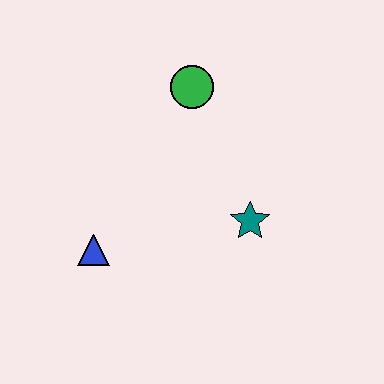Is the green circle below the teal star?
No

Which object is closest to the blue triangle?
The teal star is closest to the blue triangle.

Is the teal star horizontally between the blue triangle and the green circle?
No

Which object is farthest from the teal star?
The blue triangle is farthest from the teal star.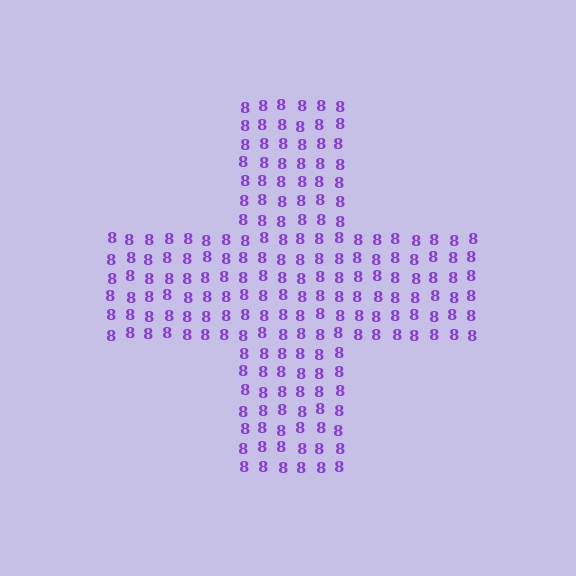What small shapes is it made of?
It is made of small digit 8's.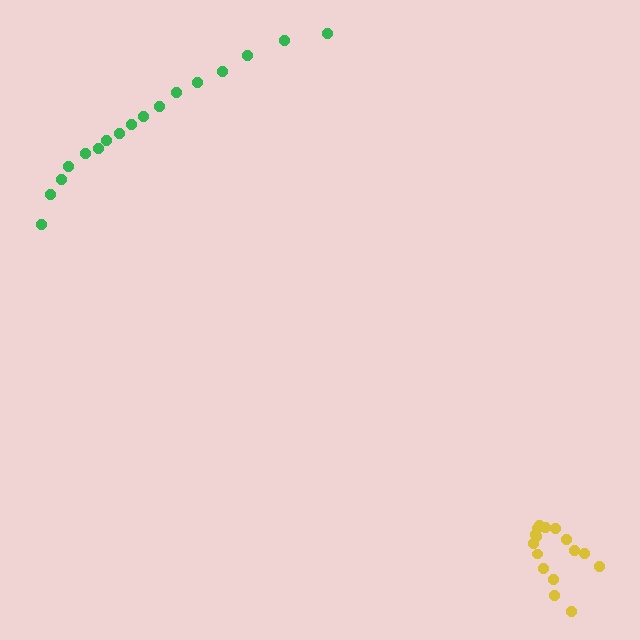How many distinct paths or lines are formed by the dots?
There are 2 distinct paths.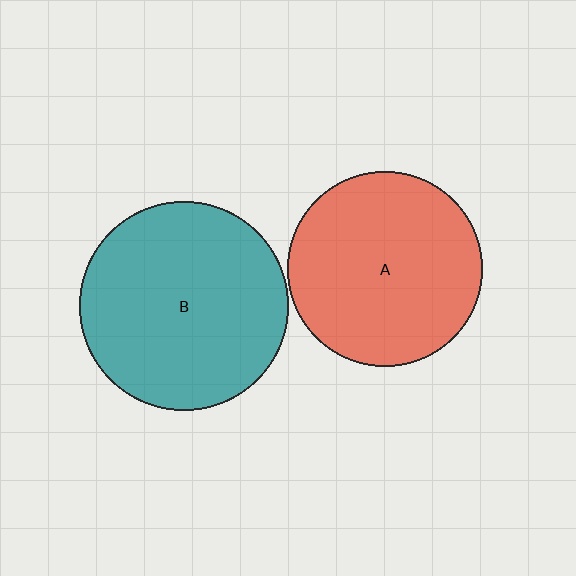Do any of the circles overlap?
No, none of the circles overlap.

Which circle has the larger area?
Circle B (teal).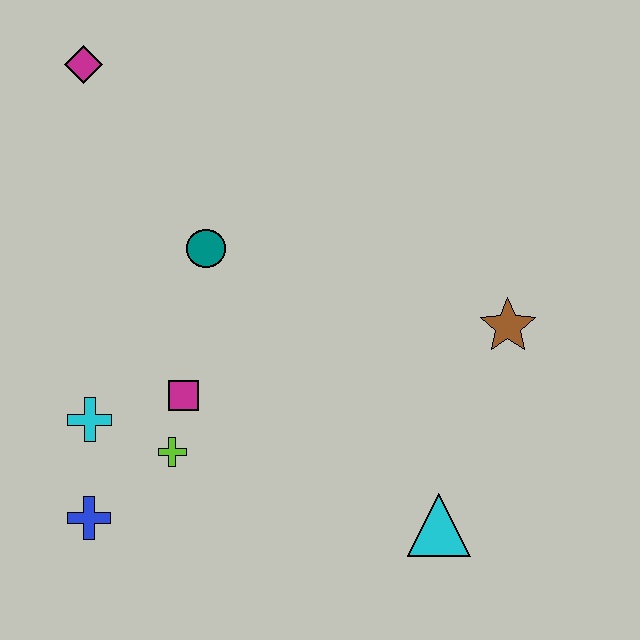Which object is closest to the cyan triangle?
The brown star is closest to the cyan triangle.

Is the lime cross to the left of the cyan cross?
No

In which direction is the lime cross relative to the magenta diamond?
The lime cross is below the magenta diamond.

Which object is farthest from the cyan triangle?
The magenta diamond is farthest from the cyan triangle.